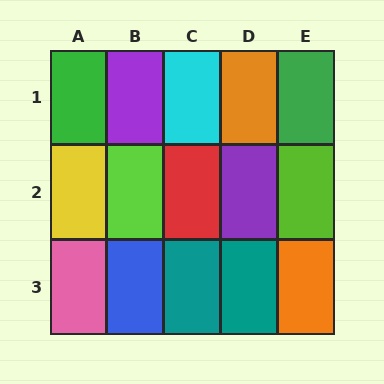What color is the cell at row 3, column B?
Blue.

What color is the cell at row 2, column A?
Yellow.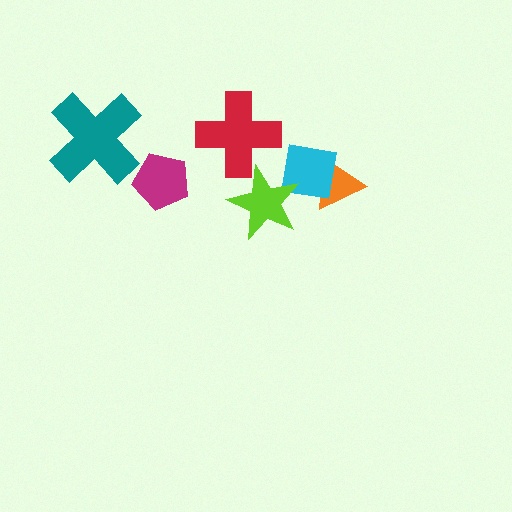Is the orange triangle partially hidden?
Yes, it is partially covered by another shape.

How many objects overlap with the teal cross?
0 objects overlap with the teal cross.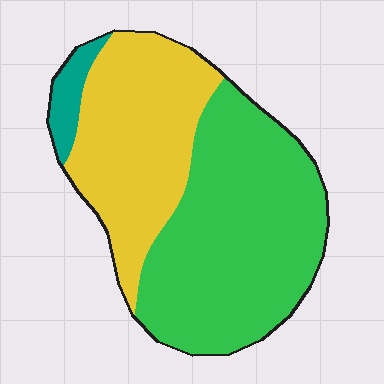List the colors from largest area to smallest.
From largest to smallest: green, yellow, teal.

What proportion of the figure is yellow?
Yellow covers roughly 40% of the figure.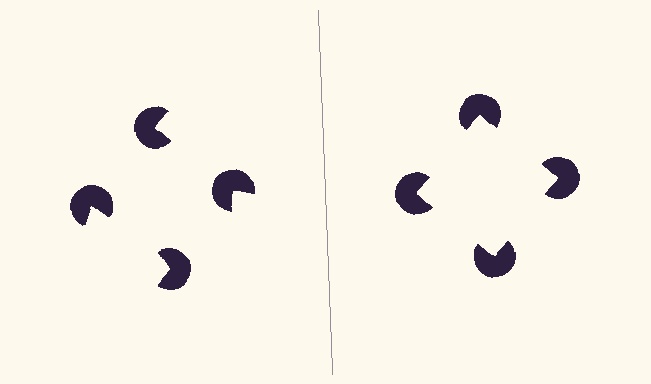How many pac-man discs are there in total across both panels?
8 — 4 on each side.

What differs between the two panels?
The pac-man discs are positioned identically on both sides; only the wedge orientations differ. On the right they align to a square; on the left they are misaligned.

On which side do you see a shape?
An illusory square appears on the right side. On the left side the wedge cuts are rotated, so no coherent shape forms.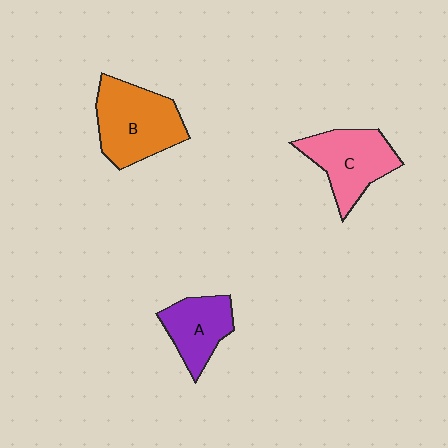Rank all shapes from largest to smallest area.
From largest to smallest: B (orange), C (pink), A (purple).